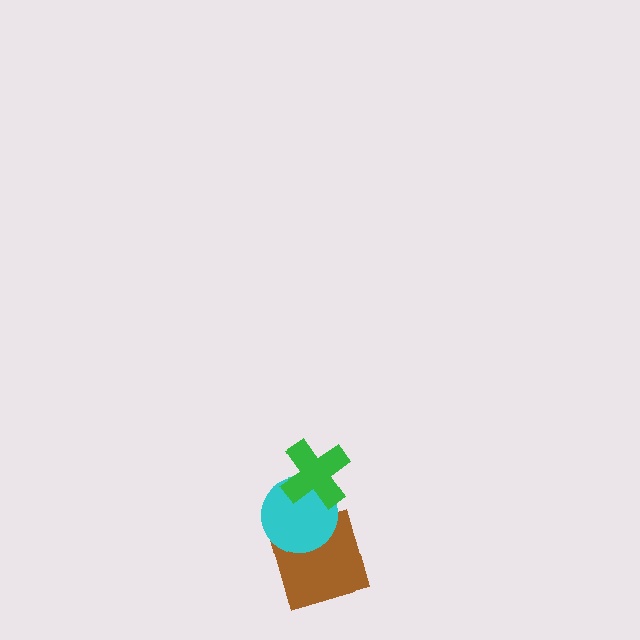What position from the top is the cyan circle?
The cyan circle is 2nd from the top.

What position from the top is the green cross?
The green cross is 1st from the top.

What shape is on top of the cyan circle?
The green cross is on top of the cyan circle.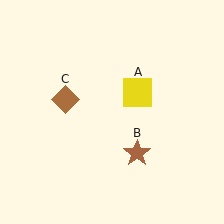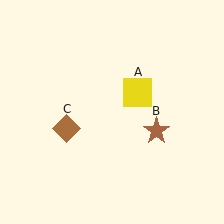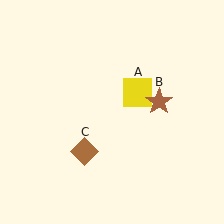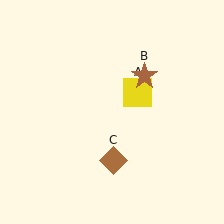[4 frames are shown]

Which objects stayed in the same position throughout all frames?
Yellow square (object A) remained stationary.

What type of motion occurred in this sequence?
The brown star (object B), brown diamond (object C) rotated counterclockwise around the center of the scene.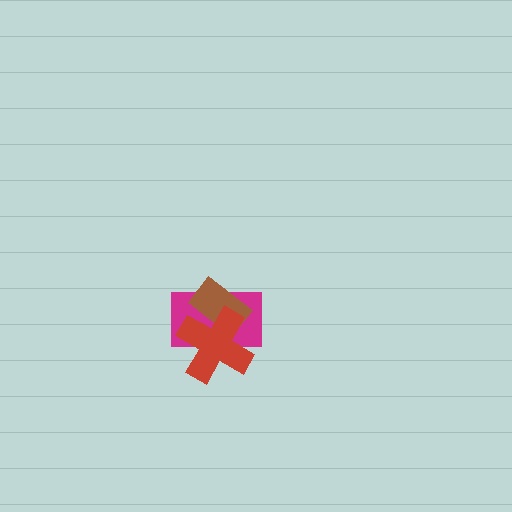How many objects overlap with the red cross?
2 objects overlap with the red cross.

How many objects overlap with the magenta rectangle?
2 objects overlap with the magenta rectangle.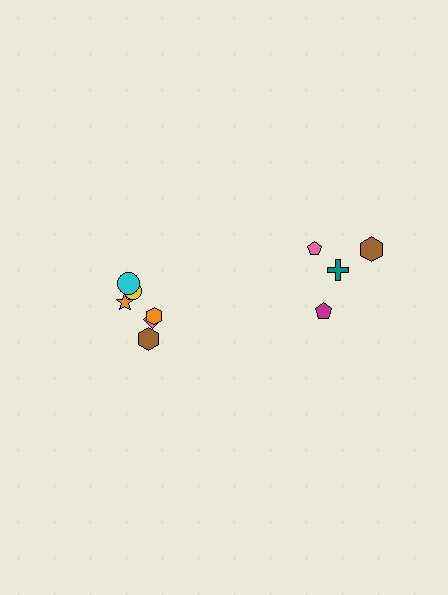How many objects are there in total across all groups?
There are 10 objects.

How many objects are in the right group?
There are 4 objects.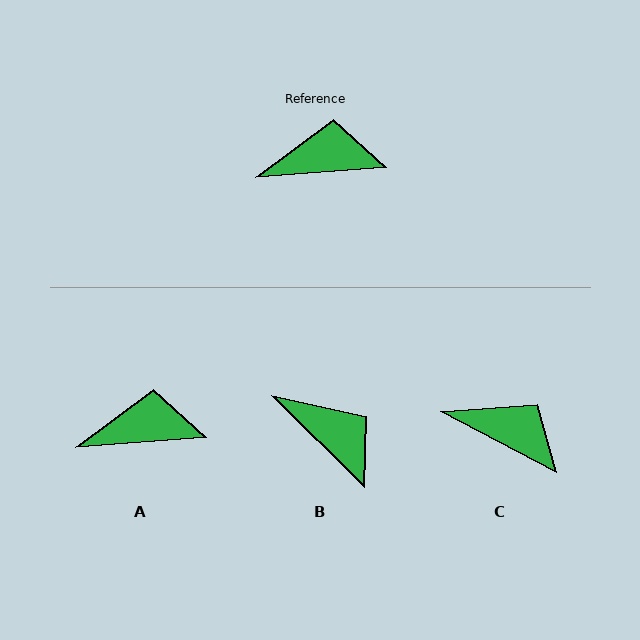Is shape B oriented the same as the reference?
No, it is off by about 49 degrees.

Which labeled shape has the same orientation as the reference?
A.